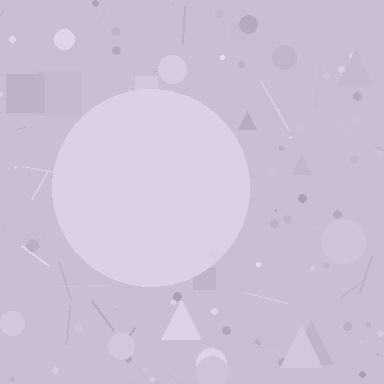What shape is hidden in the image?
A circle is hidden in the image.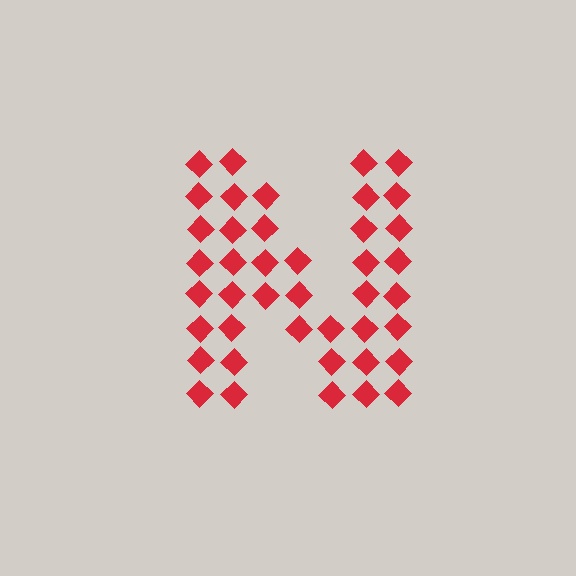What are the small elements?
The small elements are diamonds.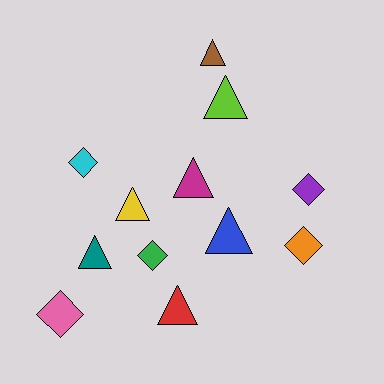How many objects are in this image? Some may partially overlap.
There are 12 objects.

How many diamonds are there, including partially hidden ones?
There are 5 diamonds.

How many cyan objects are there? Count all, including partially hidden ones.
There is 1 cyan object.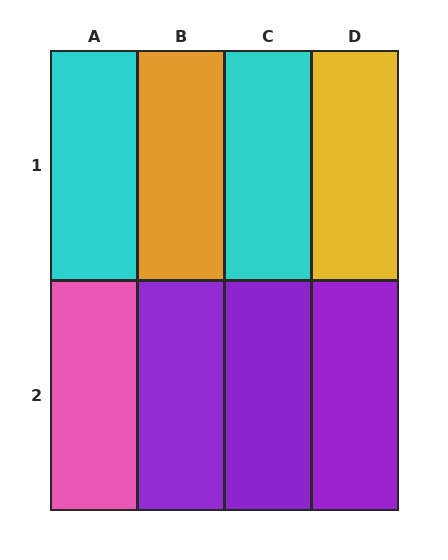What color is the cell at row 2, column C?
Purple.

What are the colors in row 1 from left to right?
Cyan, orange, cyan, yellow.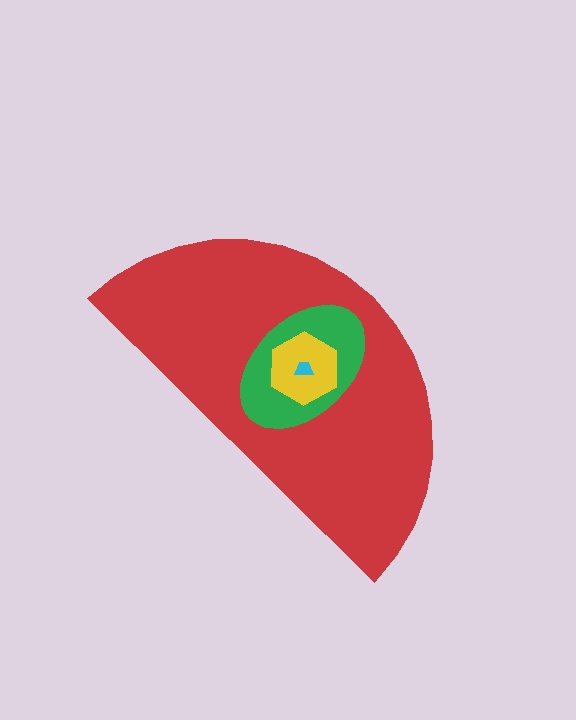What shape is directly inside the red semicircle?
The green ellipse.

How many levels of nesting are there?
4.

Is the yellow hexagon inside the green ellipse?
Yes.